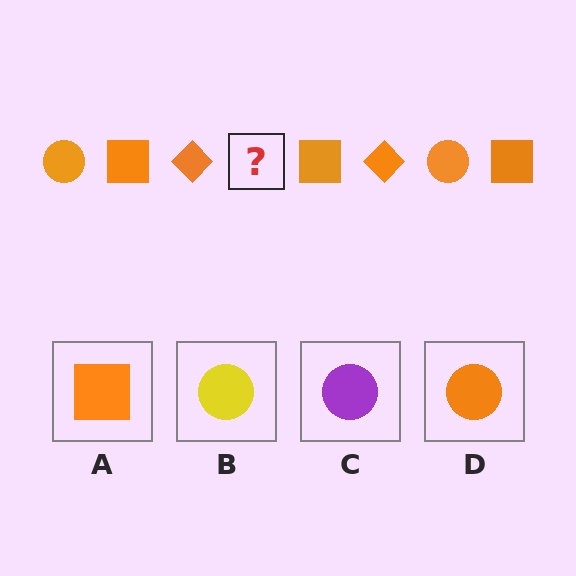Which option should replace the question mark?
Option D.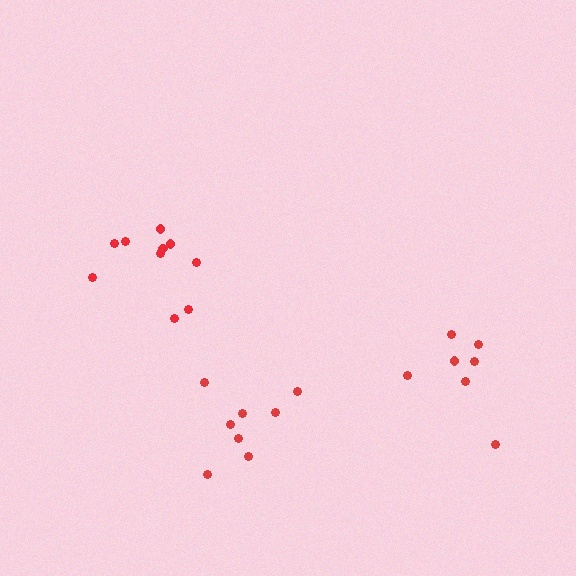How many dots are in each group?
Group 1: 7 dots, Group 2: 10 dots, Group 3: 8 dots (25 total).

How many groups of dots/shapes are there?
There are 3 groups.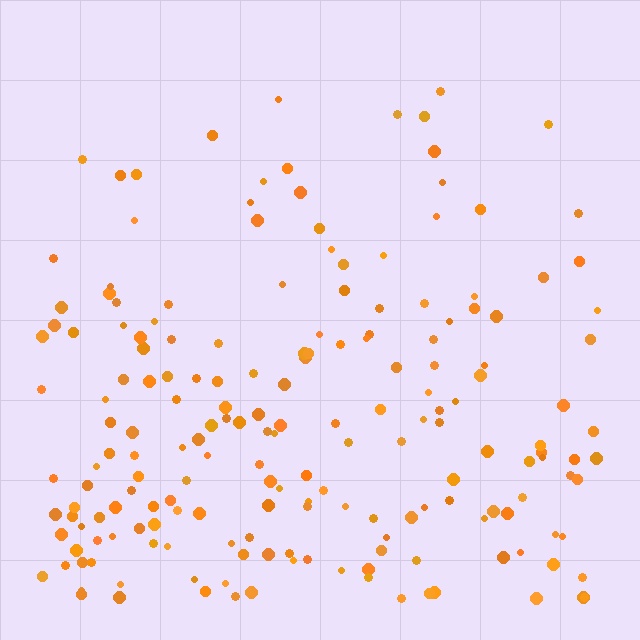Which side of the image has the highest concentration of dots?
The bottom.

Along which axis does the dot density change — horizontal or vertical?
Vertical.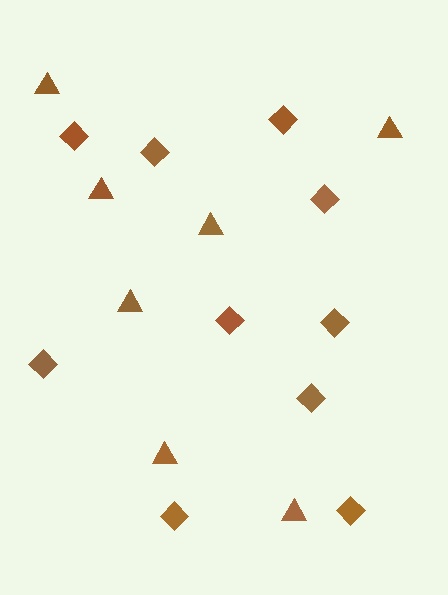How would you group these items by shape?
There are 2 groups: one group of diamonds (10) and one group of triangles (7).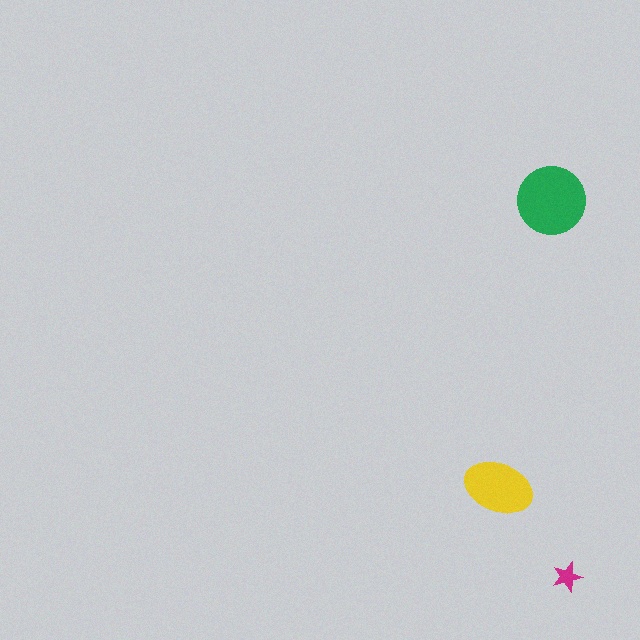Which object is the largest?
The green circle.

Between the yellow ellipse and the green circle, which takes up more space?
The green circle.